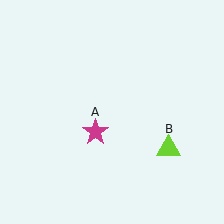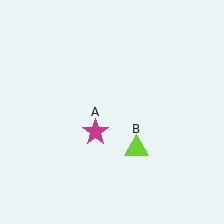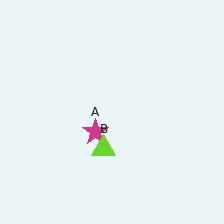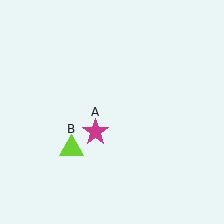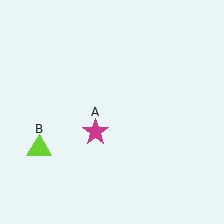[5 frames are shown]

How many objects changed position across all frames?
1 object changed position: lime triangle (object B).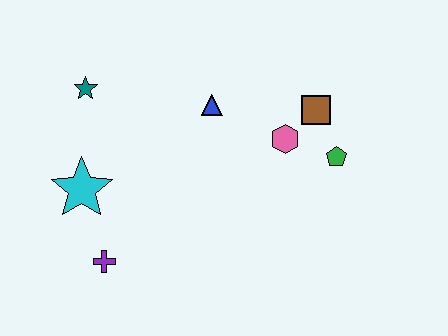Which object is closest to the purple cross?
The cyan star is closest to the purple cross.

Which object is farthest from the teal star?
The green pentagon is farthest from the teal star.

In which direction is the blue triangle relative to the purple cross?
The blue triangle is above the purple cross.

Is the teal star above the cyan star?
Yes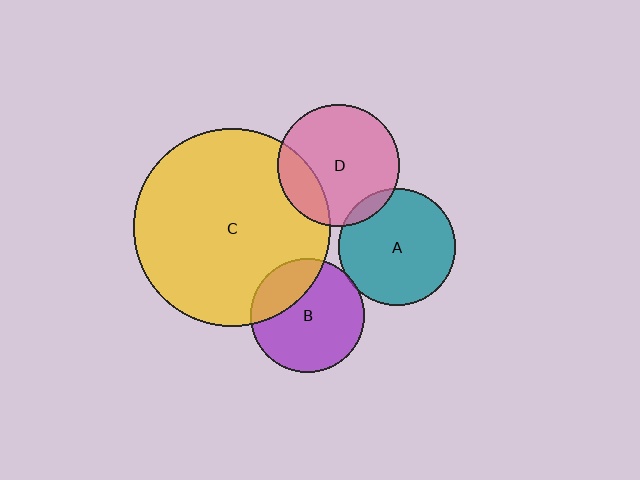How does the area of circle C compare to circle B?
Approximately 3.0 times.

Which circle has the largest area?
Circle C (yellow).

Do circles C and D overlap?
Yes.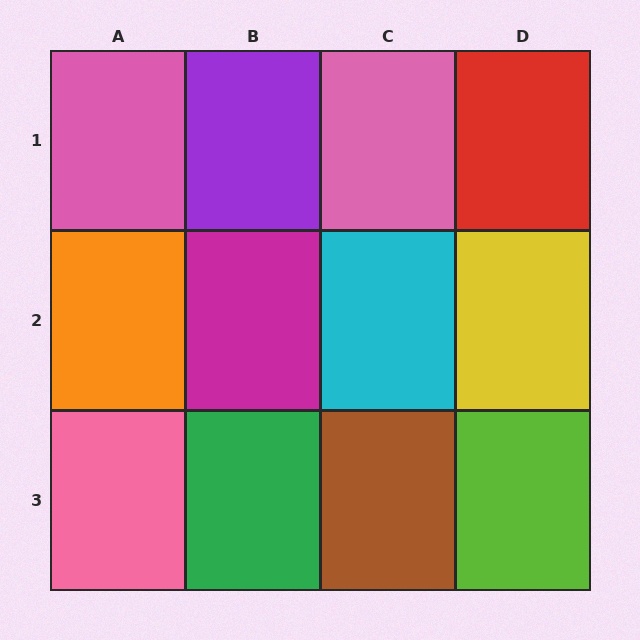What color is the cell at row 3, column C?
Brown.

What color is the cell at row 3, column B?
Green.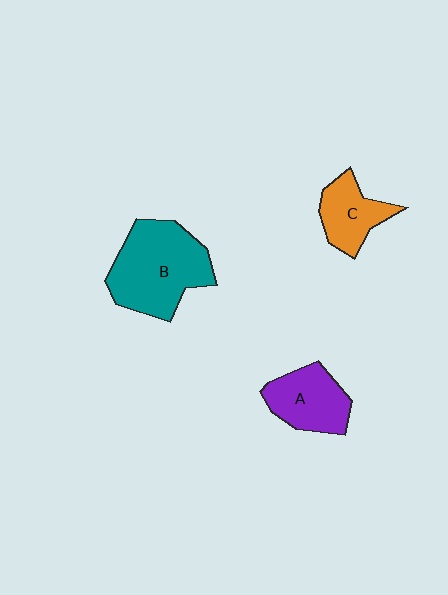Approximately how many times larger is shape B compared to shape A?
Approximately 1.7 times.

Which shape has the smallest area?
Shape C (orange).